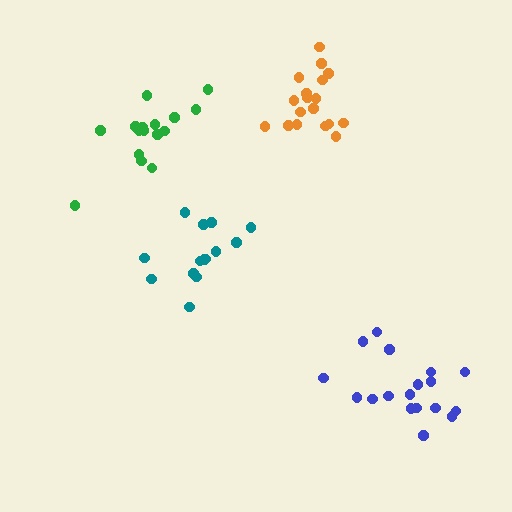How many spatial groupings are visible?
There are 4 spatial groupings.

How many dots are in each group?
Group 1: 14 dots, Group 2: 18 dots, Group 3: 16 dots, Group 4: 18 dots (66 total).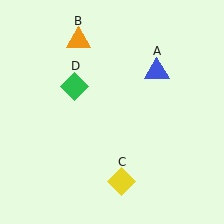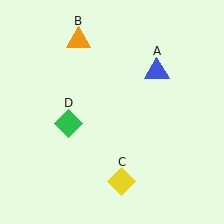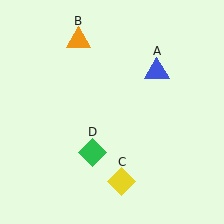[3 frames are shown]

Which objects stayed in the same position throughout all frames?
Blue triangle (object A) and orange triangle (object B) and yellow diamond (object C) remained stationary.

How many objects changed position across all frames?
1 object changed position: green diamond (object D).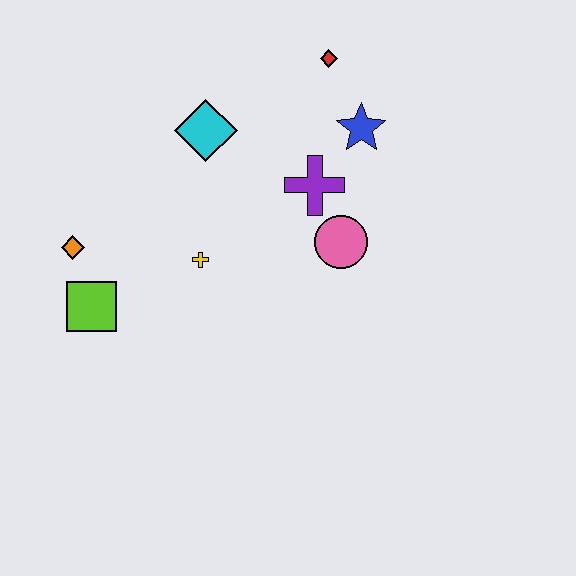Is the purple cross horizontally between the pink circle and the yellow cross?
Yes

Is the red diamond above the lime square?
Yes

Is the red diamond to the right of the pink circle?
No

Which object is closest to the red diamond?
The blue star is closest to the red diamond.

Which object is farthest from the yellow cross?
The red diamond is farthest from the yellow cross.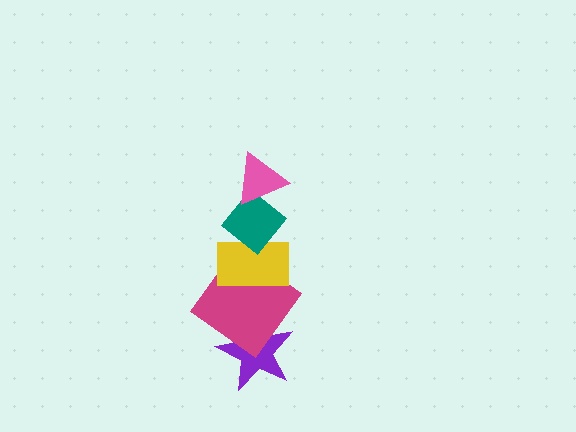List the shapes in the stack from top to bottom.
From top to bottom: the pink triangle, the teal diamond, the yellow rectangle, the magenta diamond, the purple star.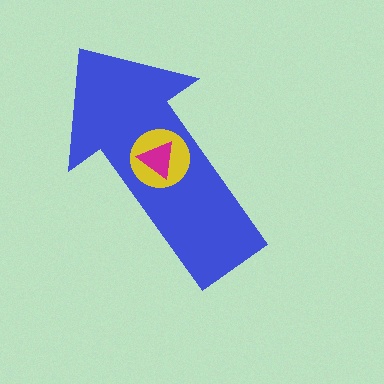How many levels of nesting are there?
3.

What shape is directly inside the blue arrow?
The yellow circle.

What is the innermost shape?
The magenta triangle.